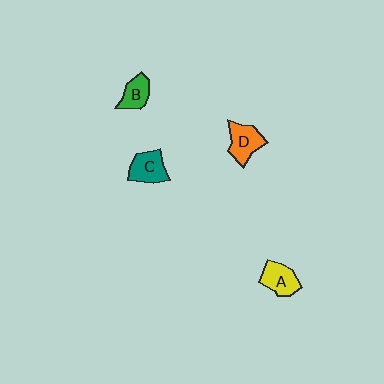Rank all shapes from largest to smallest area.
From largest to smallest: D (orange), C (teal), A (yellow), B (green).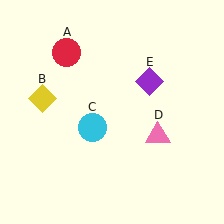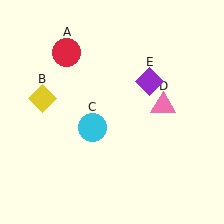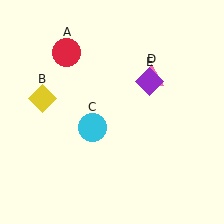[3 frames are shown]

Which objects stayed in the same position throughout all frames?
Red circle (object A) and yellow diamond (object B) and cyan circle (object C) and purple diamond (object E) remained stationary.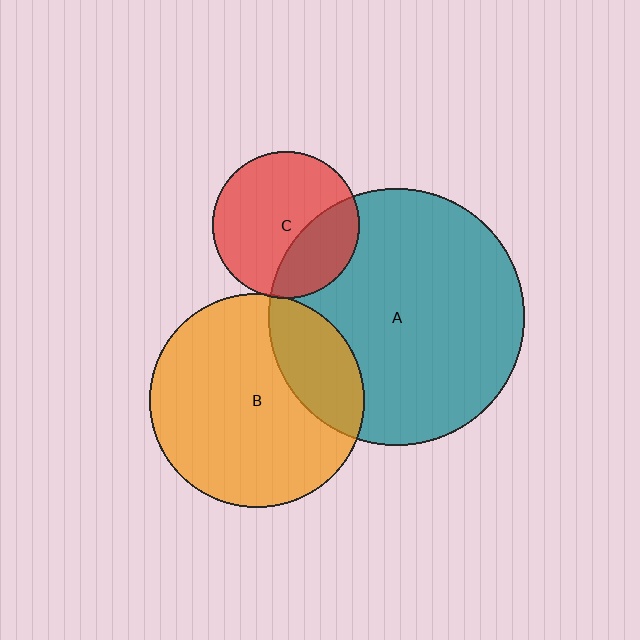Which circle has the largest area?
Circle A (teal).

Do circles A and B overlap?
Yes.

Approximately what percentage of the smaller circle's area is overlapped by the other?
Approximately 25%.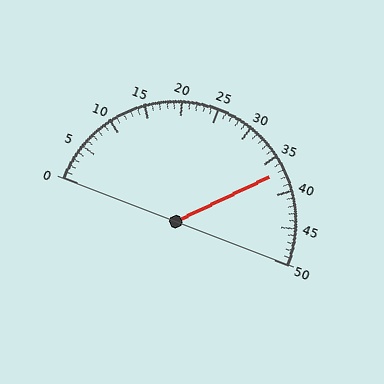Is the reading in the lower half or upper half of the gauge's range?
The reading is in the upper half of the range (0 to 50).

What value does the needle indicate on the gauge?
The needle indicates approximately 37.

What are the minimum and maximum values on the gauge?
The gauge ranges from 0 to 50.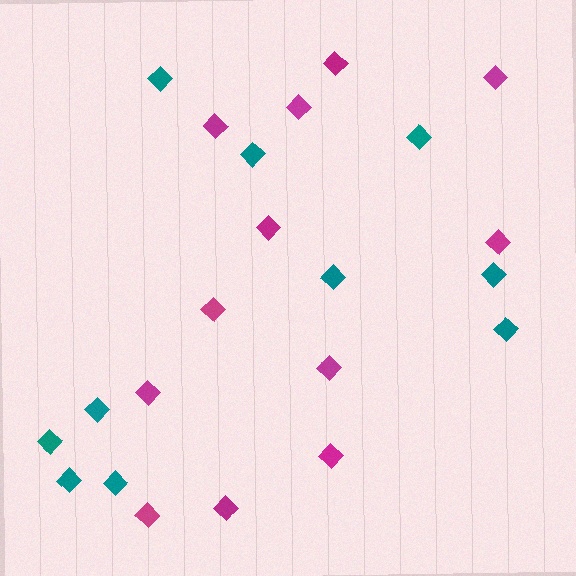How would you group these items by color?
There are 2 groups: one group of teal diamonds (10) and one group of magenta diamonds (12).